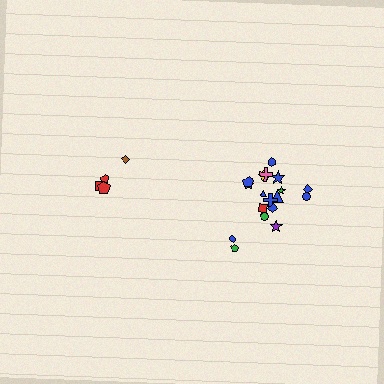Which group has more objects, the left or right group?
The right group.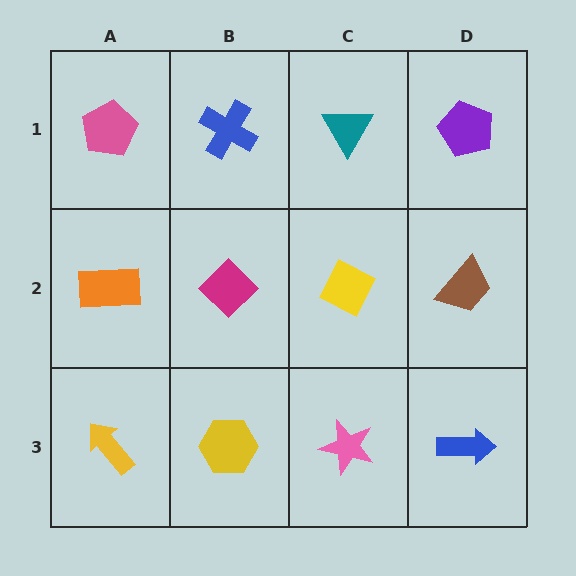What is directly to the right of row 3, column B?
A pink star.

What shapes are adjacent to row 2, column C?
A teal triangle (row 1, column C), a pink star (row 3, column C), a magenta diamond (row 2, column B), a brown trapezoid (row 2, column D).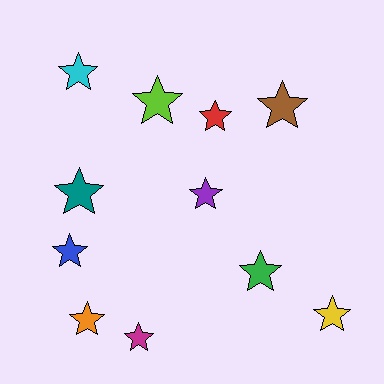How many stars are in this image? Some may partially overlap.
There are 11 stars.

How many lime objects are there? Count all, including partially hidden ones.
There is 1 lime object.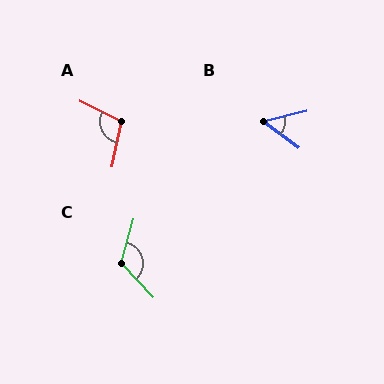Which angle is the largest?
C, at approximately 120 degrees.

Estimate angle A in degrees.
Approximately 105 degrees.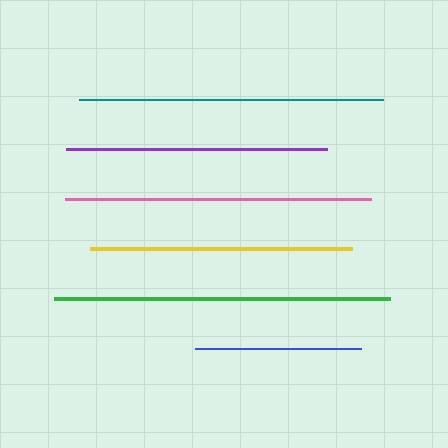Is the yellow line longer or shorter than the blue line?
The yellow line is longer than the blue line.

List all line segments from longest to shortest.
From longest to shortest: green, pink, teal, yellow, purple, blue.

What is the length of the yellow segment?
The yellow segment is approximately 262 pixels long.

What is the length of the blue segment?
The blue segment is approximately 166 pixels long.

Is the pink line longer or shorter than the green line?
The green line is longer than the pink line.